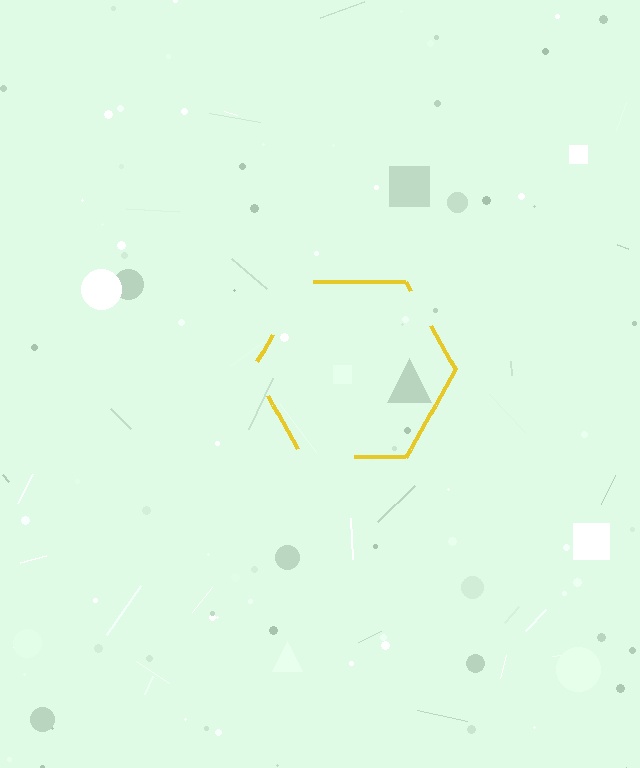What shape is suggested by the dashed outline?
The dashed outline suggests a hexagon.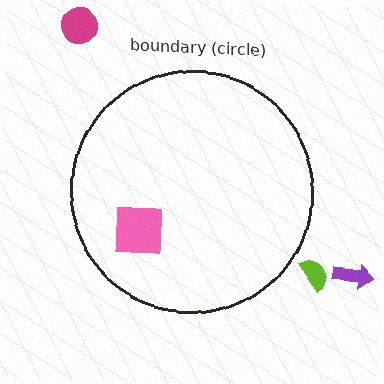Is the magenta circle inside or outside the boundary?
Outside.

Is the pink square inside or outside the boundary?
Inside.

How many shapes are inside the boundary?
1 inside, 3 outside.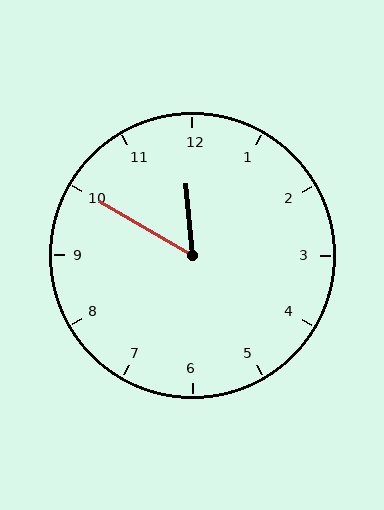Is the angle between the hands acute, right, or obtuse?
It is acute.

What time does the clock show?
11:50.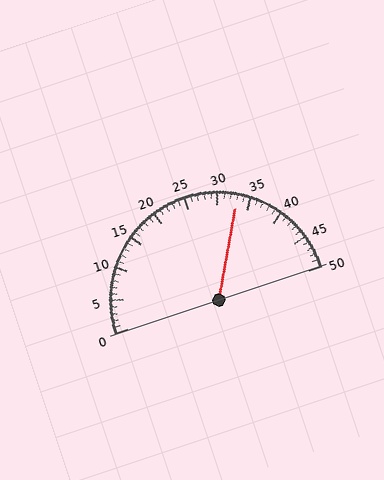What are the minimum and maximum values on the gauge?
The gauge ranges from 0 to 50.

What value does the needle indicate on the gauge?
The needle indicates approximately 33.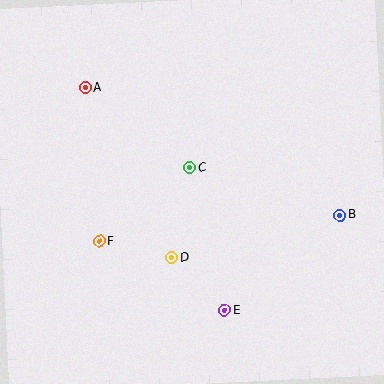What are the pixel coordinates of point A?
Point A is at (85, 88).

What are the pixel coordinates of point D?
Point D is at (172, 258).